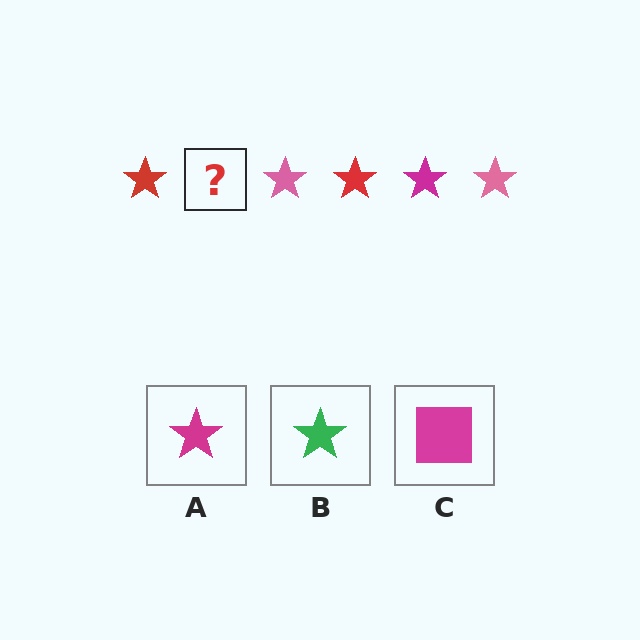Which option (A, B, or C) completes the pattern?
A.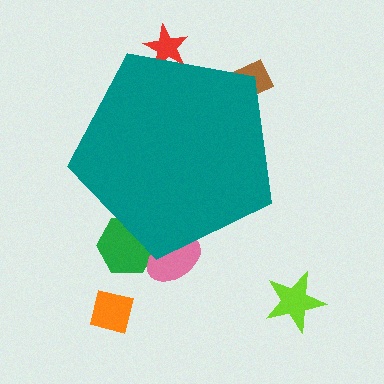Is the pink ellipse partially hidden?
Yes, the pink ellipse is partially hidden behind the teal pentagon.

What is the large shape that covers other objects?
A teal pentagon.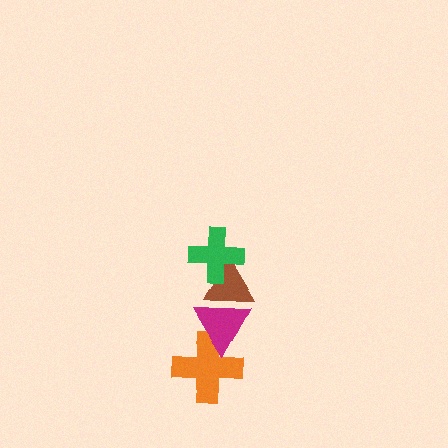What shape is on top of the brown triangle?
The green cross is on top of the brown triangle.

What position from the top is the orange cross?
The orange cross is 4th from the top.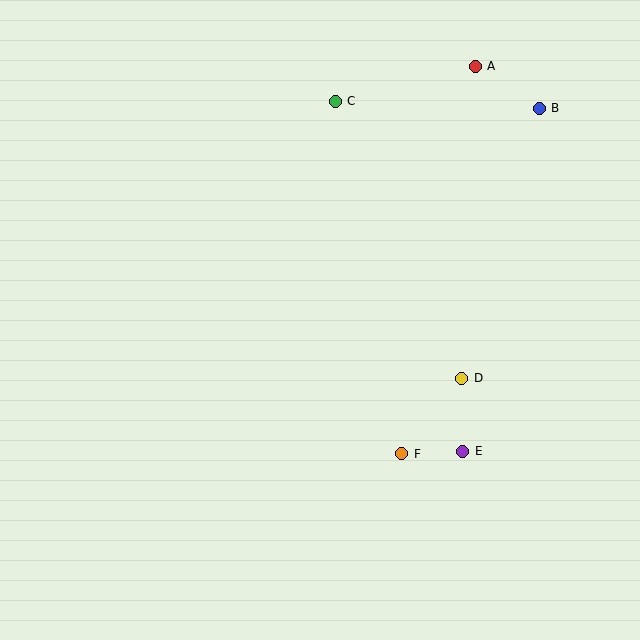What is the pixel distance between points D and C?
The distance between D and C is 305 pixels.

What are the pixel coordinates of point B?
Point B is at (539, 108).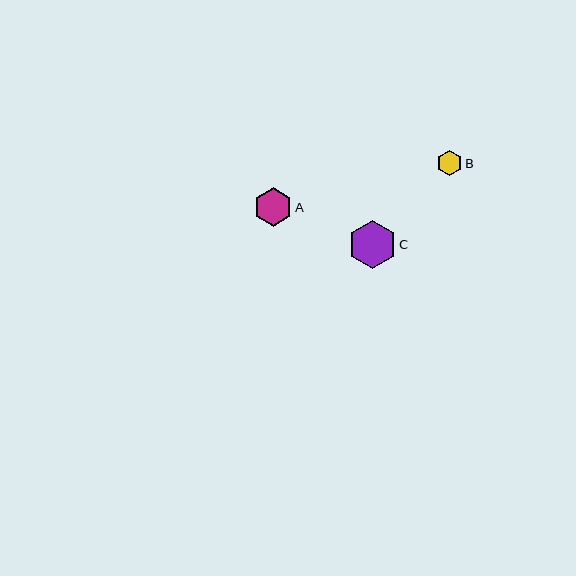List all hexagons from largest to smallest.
From largest to smallest: C, A, B.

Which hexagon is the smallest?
Hexagon B is the smallest with a size of approximately 25 pixels.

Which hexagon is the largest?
Hexagon C is the largest with a size of approximately 48 pixels.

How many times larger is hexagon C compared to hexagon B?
Hexagon C is approximately 1.9 times the size of hexagon B.